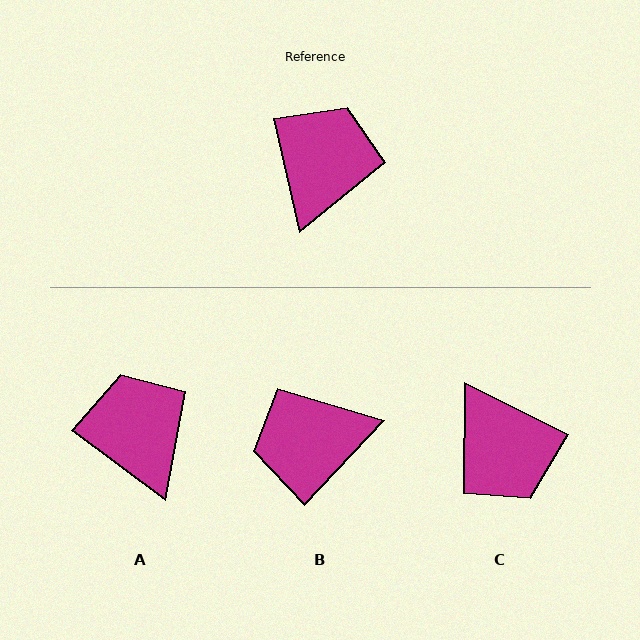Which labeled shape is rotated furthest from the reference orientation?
C, about 129 degrees away.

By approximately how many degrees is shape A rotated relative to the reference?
Approximately 41 degrees counter-clockwise.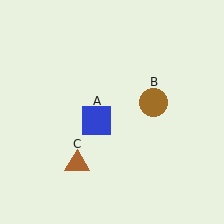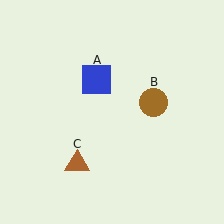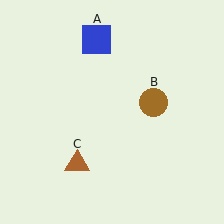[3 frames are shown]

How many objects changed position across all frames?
1 object changed position: blue square (object A).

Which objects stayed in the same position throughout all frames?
Brown circle (object B) and brown triangle (object C) remained stationary.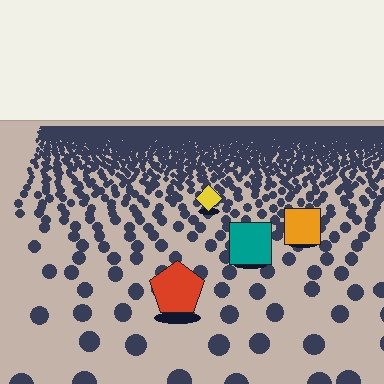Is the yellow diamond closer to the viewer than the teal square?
No. The teal square is closer — you can tell from the texture gradient: the ground texture is coarser near it.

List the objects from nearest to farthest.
From nearest to farthest: the red pentagon, the teal square, the orange square, the yellow diamond.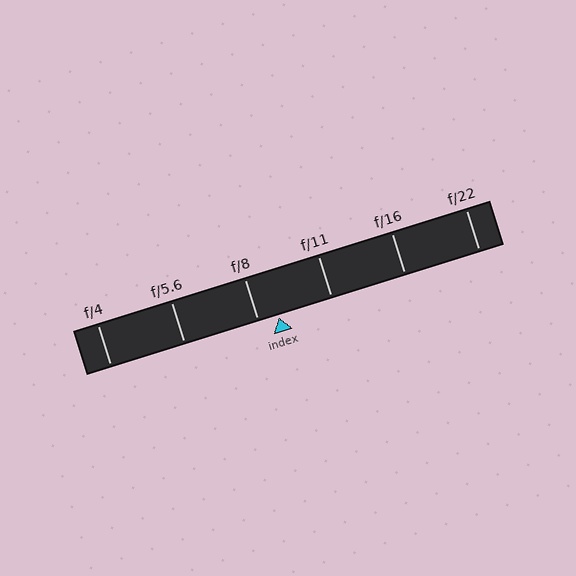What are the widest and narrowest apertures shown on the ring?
The widest aperture shown is f/4 and the narrowest is f/22.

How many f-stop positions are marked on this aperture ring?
There are 6 f-stop positions marked.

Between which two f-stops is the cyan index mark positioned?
The index mark is between f/8 and f/11.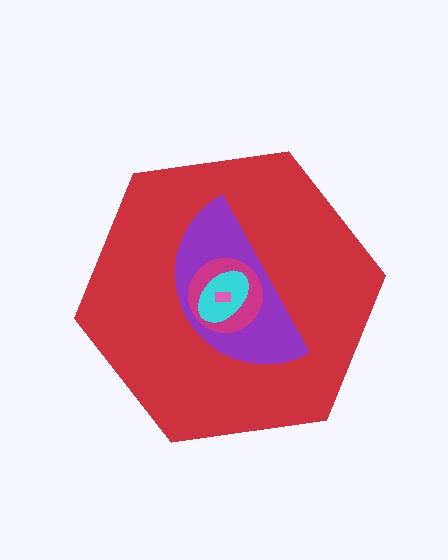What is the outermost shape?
The red hexagon.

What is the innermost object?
The pink rectangle.